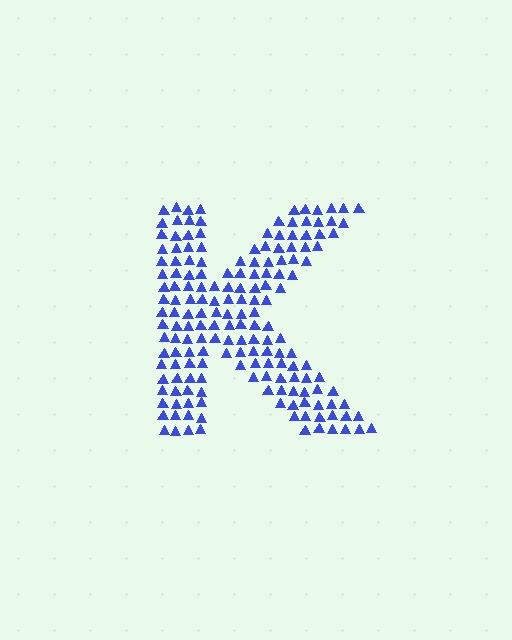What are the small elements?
The small elements are triangles.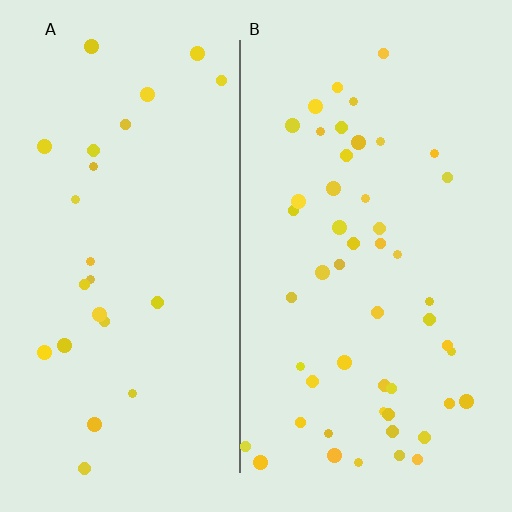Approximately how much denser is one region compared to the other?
Approximately 2.0× — region B over region A.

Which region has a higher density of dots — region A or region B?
B (the right).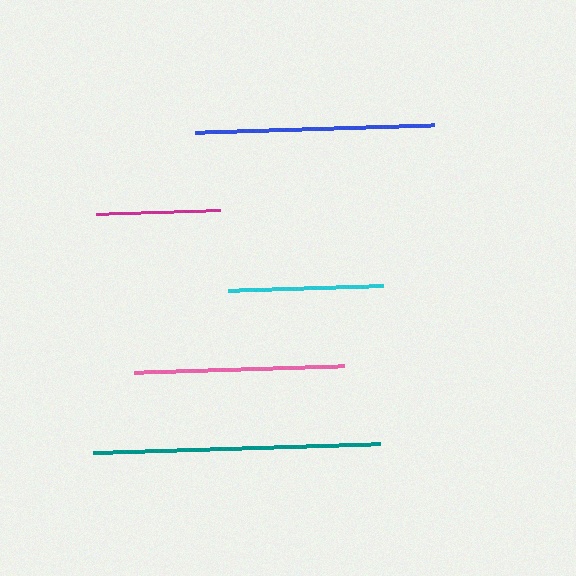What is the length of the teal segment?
The teal segment is approximately 287 pixels long.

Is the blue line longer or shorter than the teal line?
The teal line is longer than the blue line.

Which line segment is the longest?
The teal line is the longest at approximately 287 pixels.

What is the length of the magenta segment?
The magenta segment is approximately 124 pixels long.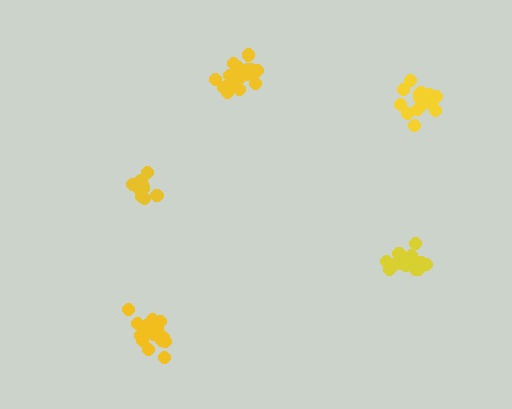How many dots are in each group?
Group 1: 16 dots, Group 2: 18 dots, Group 3: 12 dots, Group 4: 14 dots, Group 5: 18 dots (78 total).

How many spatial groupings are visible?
There are 5 spatial groupings.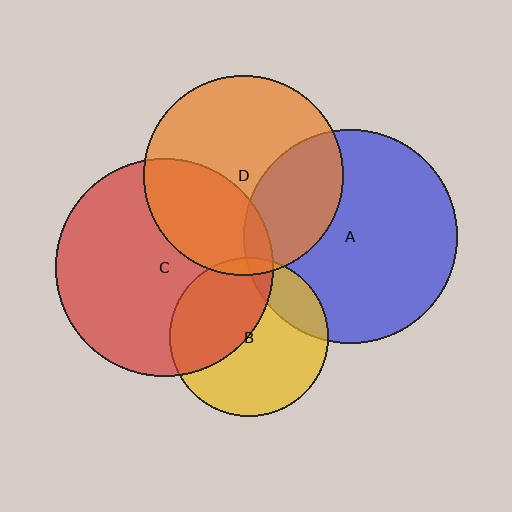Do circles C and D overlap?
Yes.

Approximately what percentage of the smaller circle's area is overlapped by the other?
Approximately 35%.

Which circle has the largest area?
Circle C (red).